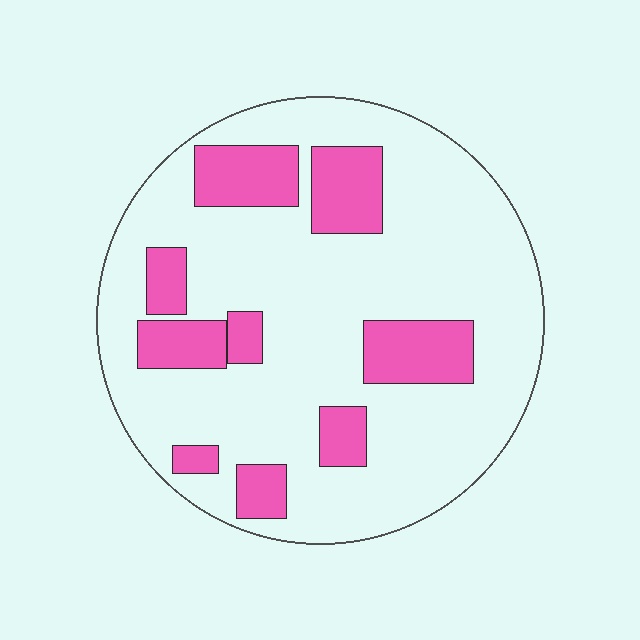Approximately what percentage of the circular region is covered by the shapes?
Approximately 25%.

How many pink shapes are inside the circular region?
9.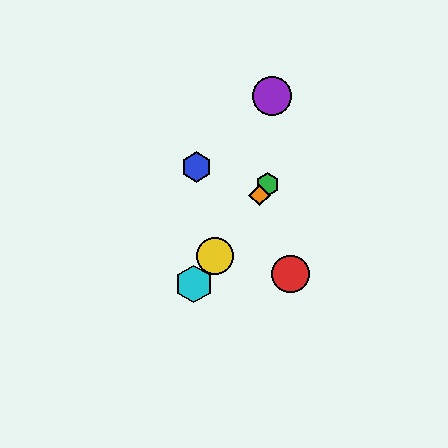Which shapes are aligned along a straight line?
The green hexagon, the yellow circle, the orange diamond, the cyan hexagon are aligned along a straight line.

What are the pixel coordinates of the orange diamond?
The orange diamond is at (260, 195).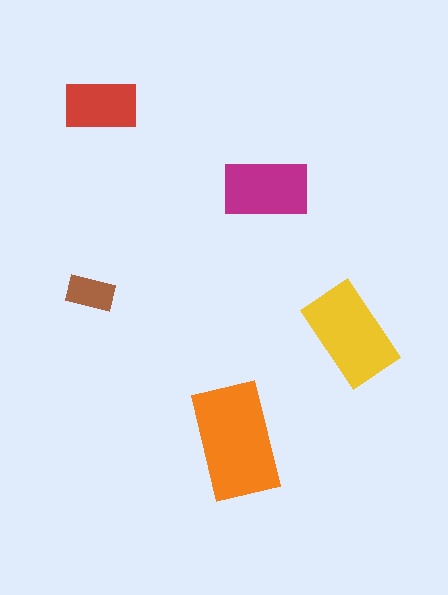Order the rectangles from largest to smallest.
the orange one, the yellow one, the magenta one, the red one, the brown one.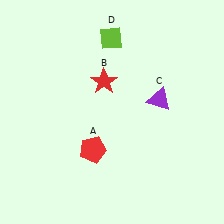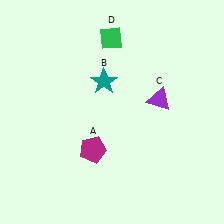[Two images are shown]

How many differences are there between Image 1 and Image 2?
There are 3 differences between the two images.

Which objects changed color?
A changed from red to magenta. B changed from red to teal. D changed from lime to green.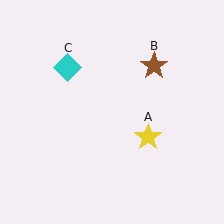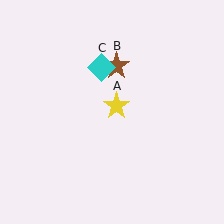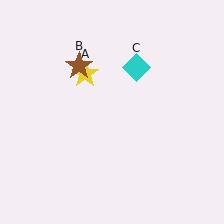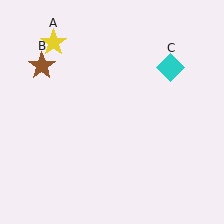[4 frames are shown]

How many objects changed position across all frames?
3 objects changed position: yellow star (object A), brown star (object B), cyan diamond (object C).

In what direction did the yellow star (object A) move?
The yellow star (object A) moved up and to the left.